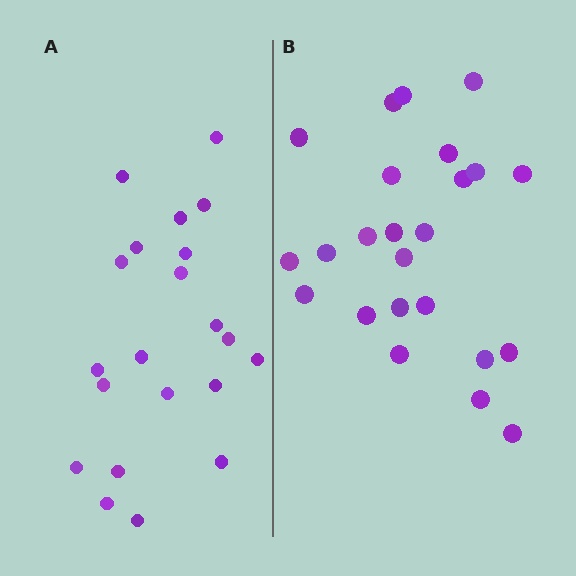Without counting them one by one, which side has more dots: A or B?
Region B (the right region) has more dots.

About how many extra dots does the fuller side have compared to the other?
Region B has just a few more — roughly 2 or 3 more dots than region A.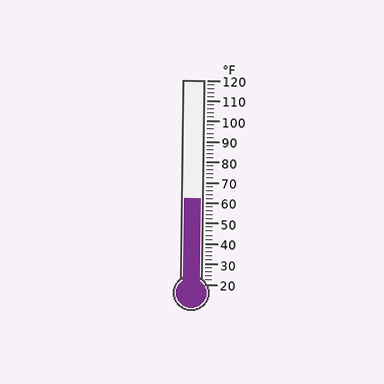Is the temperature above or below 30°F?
The temperature is above 30°F.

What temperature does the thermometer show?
The thermometer shows approximately 62°F.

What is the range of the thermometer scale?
The thermometer scale ranges from 20°F to 120°F.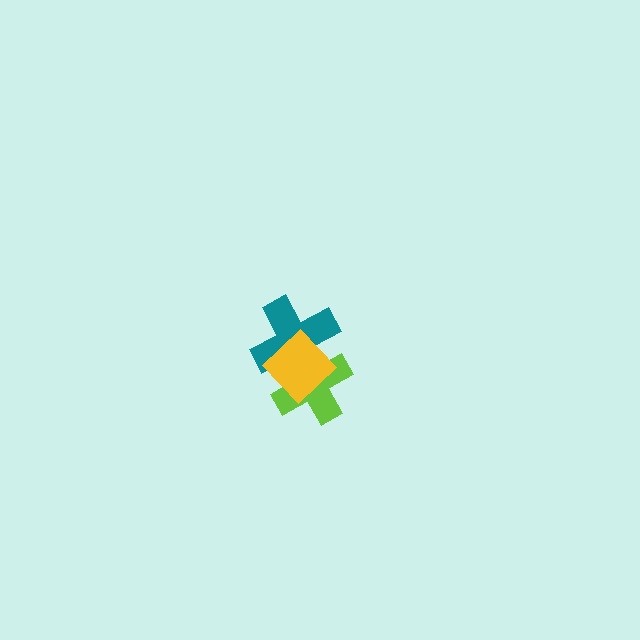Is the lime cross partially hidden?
Yes, it is partially covered by another shape.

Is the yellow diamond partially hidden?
No, no other shape covers it.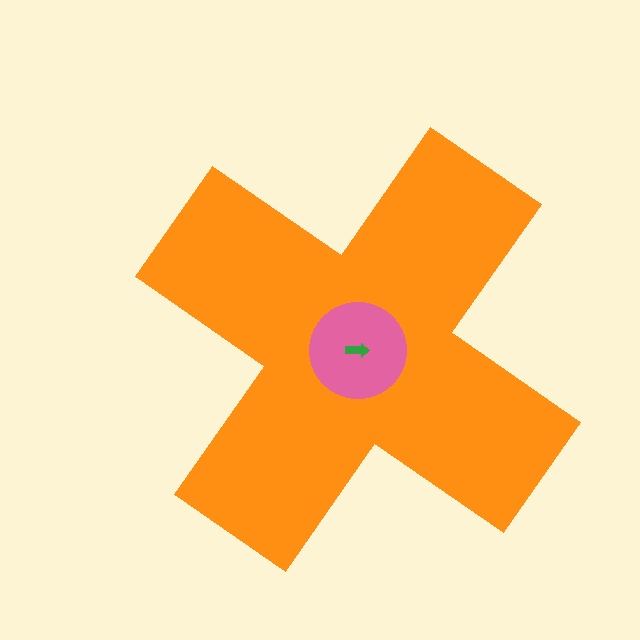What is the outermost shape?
The orange cross.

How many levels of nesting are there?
3.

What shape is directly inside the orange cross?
The pink circle.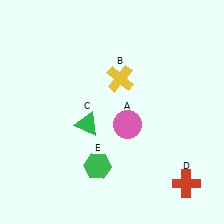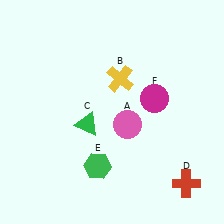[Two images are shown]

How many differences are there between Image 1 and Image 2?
There is 1 difference between the two images.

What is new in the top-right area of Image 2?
A magenta circle (F) was added in the top-right area of Image 2.